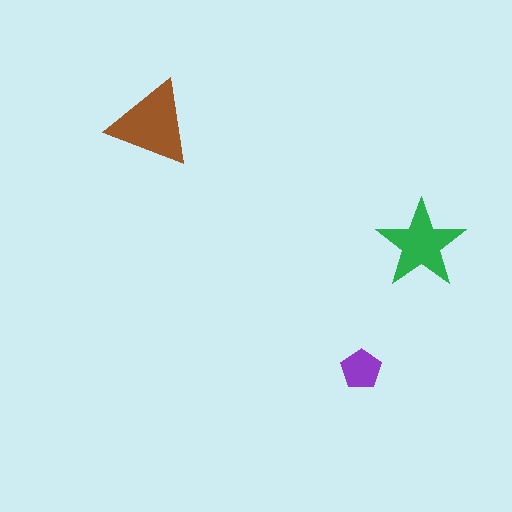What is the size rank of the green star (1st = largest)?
2nd.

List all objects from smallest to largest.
The purple pentagon, the green star, the brown triangle.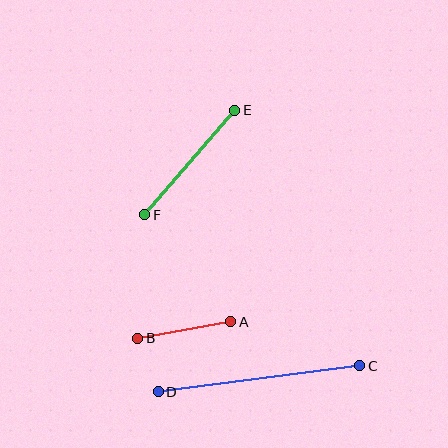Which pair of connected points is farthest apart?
Points C and D are farthest apart.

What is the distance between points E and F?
The distance is approximately 138 pixels.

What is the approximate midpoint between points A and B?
The midpoint is at approximately (184, 330) pixels.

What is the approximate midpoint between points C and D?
The midpoint is at approximately (259, 379) pixels.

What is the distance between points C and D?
The distance is approximately 203 pixels.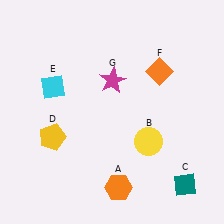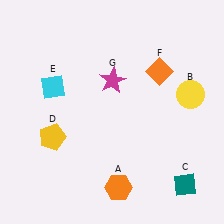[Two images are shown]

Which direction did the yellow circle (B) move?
The yellow circle (B) moved up.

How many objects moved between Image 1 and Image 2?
1 object moved between the two images.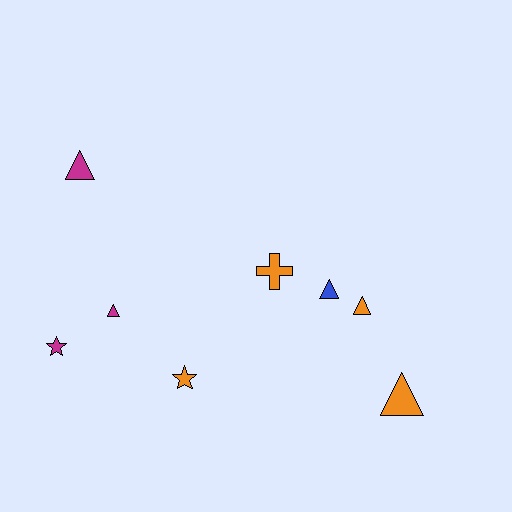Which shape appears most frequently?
Triangle, with 5 objects.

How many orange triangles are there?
There are 2 orange triangles.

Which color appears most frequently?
Orange, with 4 objects.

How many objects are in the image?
There are 8 objects.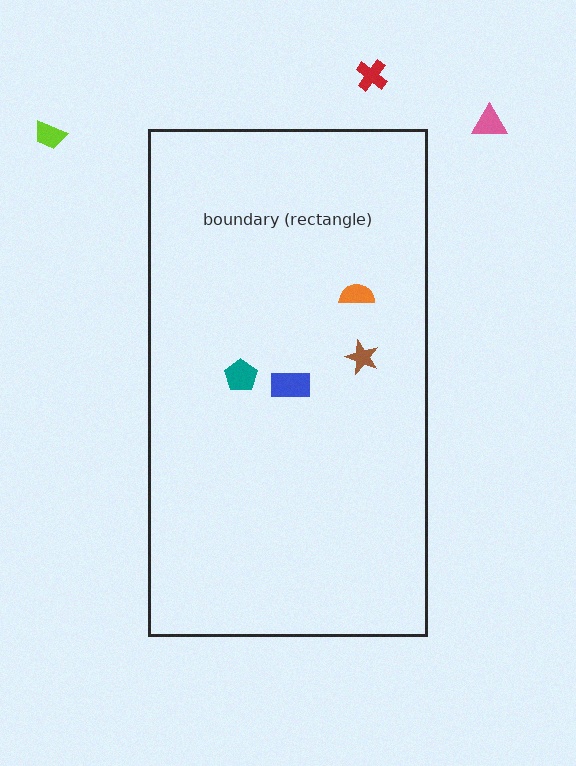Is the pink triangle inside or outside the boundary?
Outside.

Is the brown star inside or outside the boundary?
Inside.